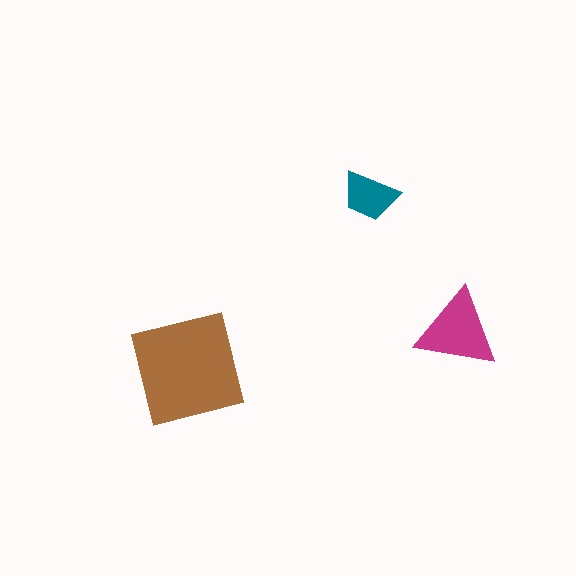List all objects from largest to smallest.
The brown square, the magenta triangle, the teal trapezoid.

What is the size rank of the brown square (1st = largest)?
1st.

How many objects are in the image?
There are 3 objects in the image.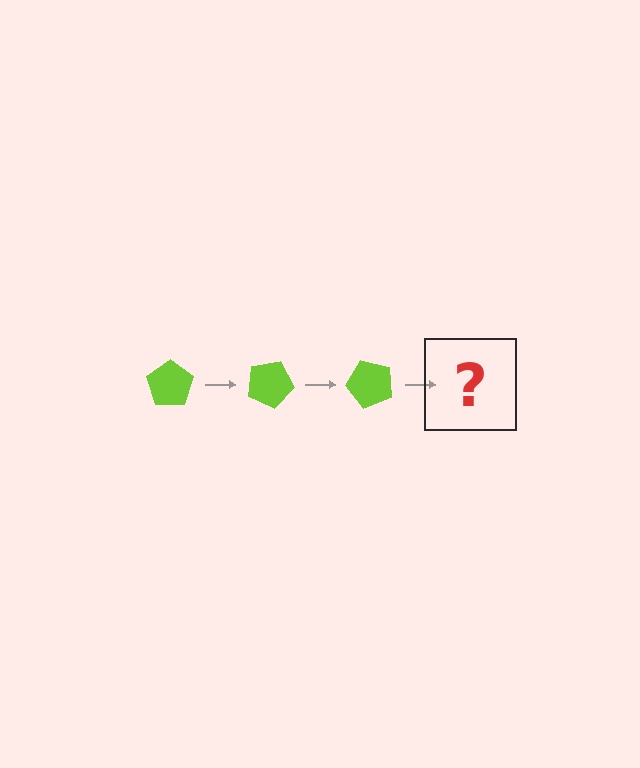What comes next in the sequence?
The next element should be a lime pentagon rotated 75 degrees.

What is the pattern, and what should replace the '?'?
The pattern is that the pentagon rotates 25 degrees each step. The '?' should be a lime pentagon rotated 75 degrees.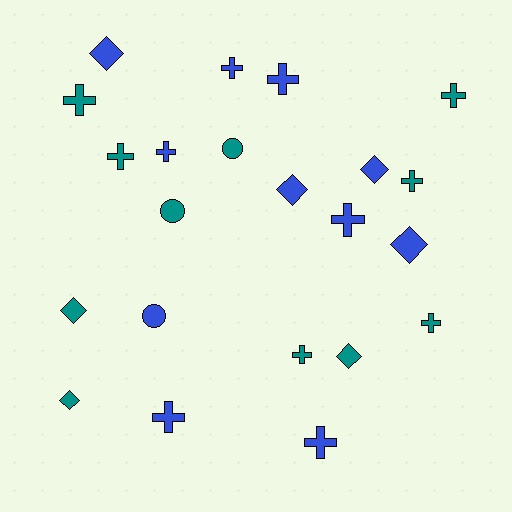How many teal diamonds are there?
There are 3 teal diamonds.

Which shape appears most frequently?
Cross, with 12 objects.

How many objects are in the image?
There are 22 objects.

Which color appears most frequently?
Teal, with 11 objects.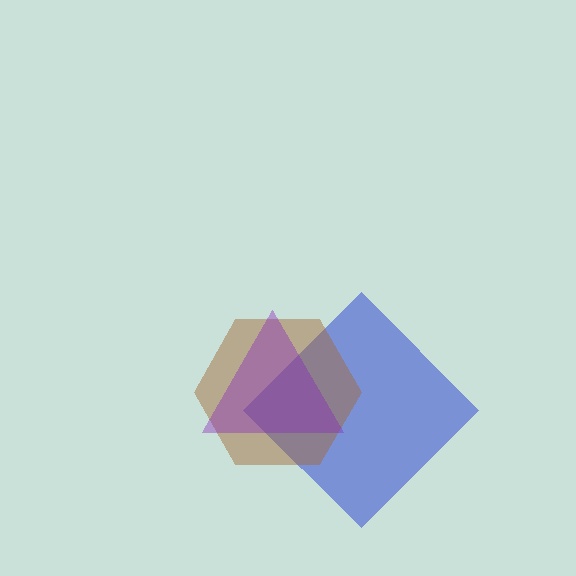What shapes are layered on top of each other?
The layered shapes are: a blue diamond, a brown hexagon, a purple triangle.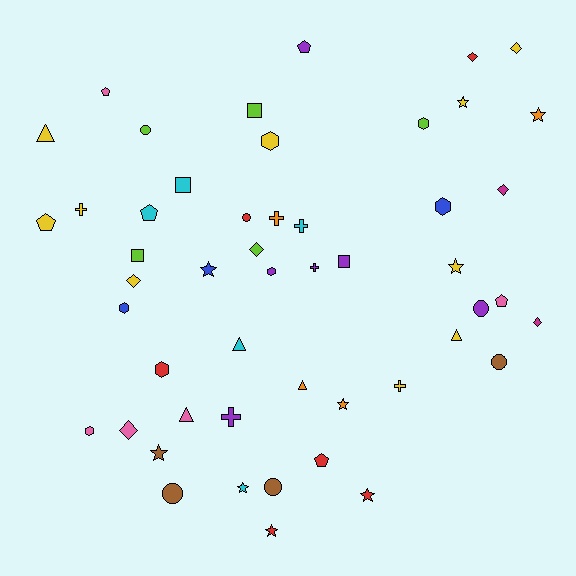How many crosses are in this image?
There are 6 crosses.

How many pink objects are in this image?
There are 5 pink objects.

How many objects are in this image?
There are 50 objects.